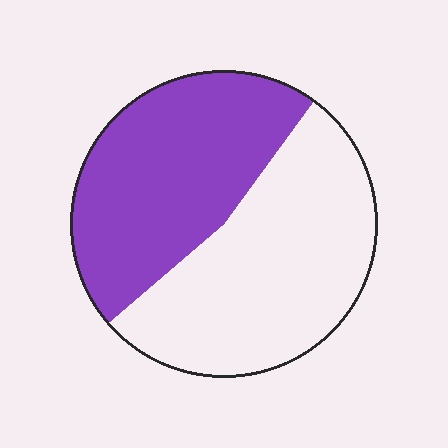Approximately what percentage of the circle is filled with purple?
Approximately 45%.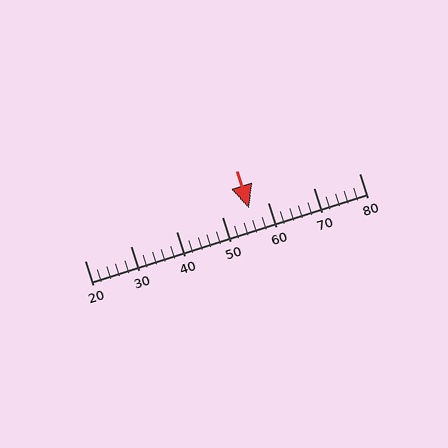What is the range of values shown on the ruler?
The ruler shows values from 20 to 80.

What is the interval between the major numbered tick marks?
The major tick marks are spaced 10 units apart.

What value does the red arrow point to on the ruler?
The red arrow points to approximately 56.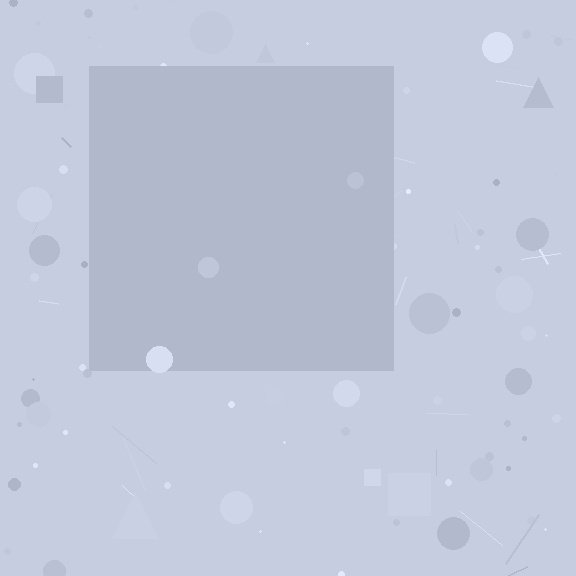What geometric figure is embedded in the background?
A square is embedded in the background.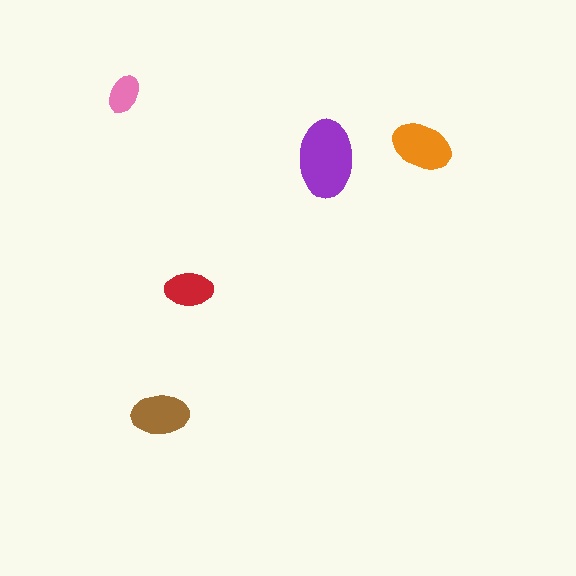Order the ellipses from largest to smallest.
the purple one, the orange one, the brown one, the red one, the pink one.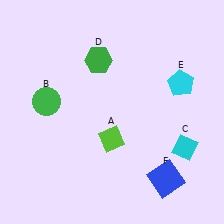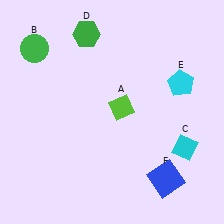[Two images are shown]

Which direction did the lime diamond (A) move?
The lime diamond (A) moved up.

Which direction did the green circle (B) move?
The green circle (B) moved up.